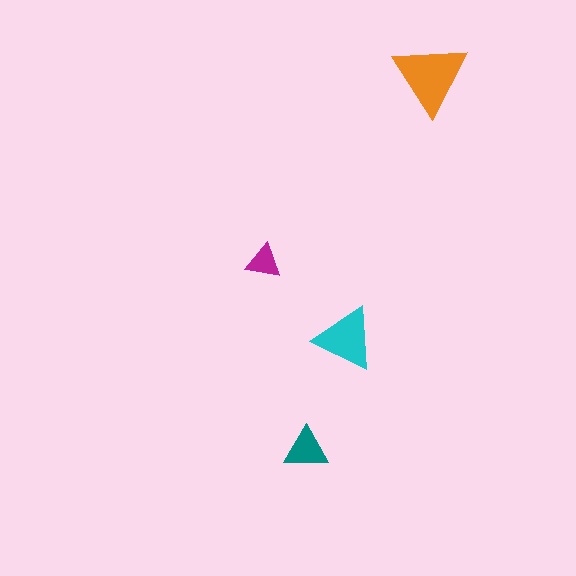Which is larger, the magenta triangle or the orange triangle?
The orange one.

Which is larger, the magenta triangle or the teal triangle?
The teal one.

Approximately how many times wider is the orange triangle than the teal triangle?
About 1.5 times wider.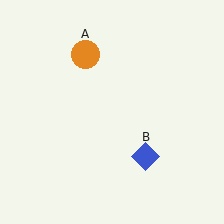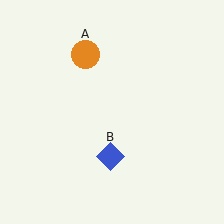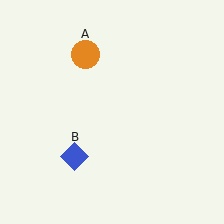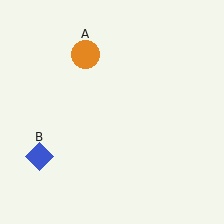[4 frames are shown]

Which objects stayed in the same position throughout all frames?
Orange circle (object A) remained stationary.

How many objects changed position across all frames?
1 object changed position: blue diamond (object B).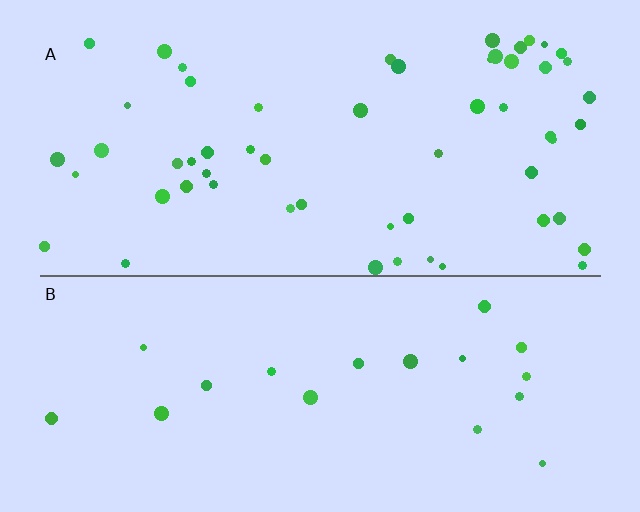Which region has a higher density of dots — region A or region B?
A (the top).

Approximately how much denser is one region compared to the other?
Approximately 2.9× — region A over region B.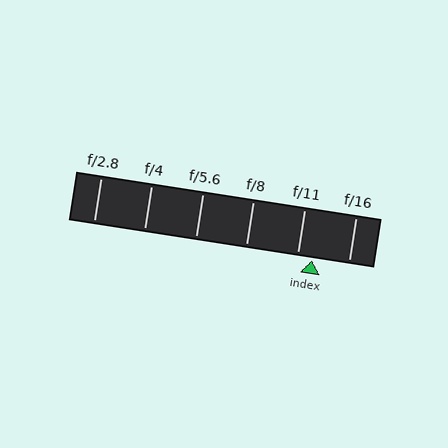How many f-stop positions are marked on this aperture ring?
There are 6 f-stop positions marked.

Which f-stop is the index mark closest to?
The index mark is closest to f/11.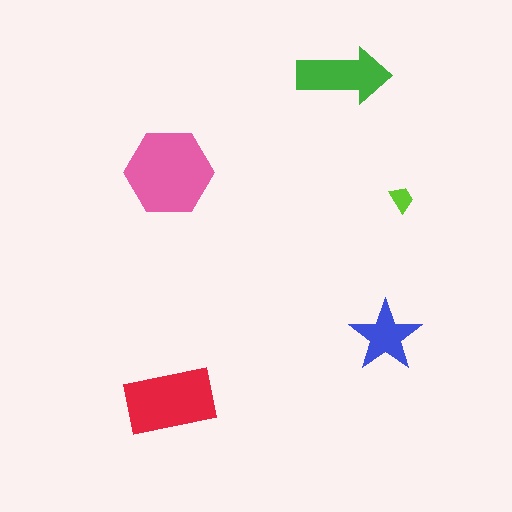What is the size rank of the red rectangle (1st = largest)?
2nd.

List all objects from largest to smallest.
The pink hexagon, the red rectangle, the green arrow, the blue star, the lime trapezoid.